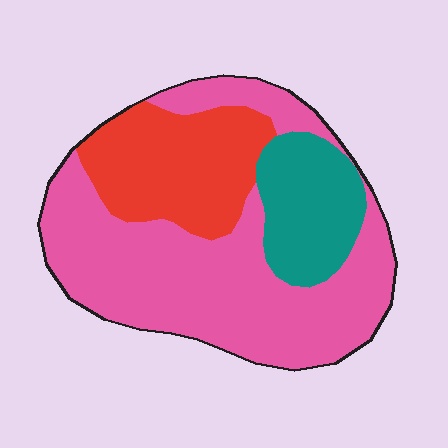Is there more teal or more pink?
Pink.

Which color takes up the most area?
Pink, at roughly 60%.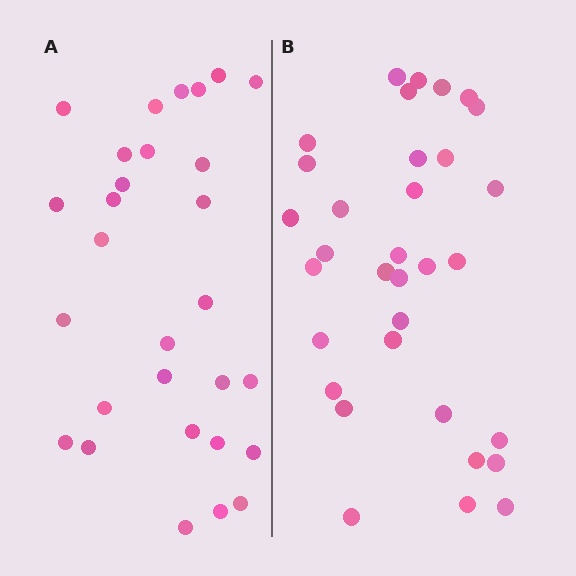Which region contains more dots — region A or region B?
Region B (the right region) has more dots.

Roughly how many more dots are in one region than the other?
Region B has about 4 more dots than region A.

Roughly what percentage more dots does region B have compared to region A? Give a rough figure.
About 15% more.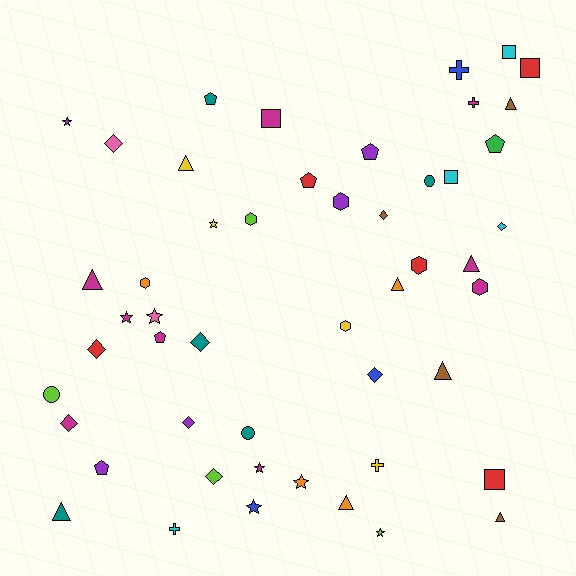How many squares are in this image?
There are 5 squares.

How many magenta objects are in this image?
There are 9 magenta objects.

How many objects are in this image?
There are 50 objects.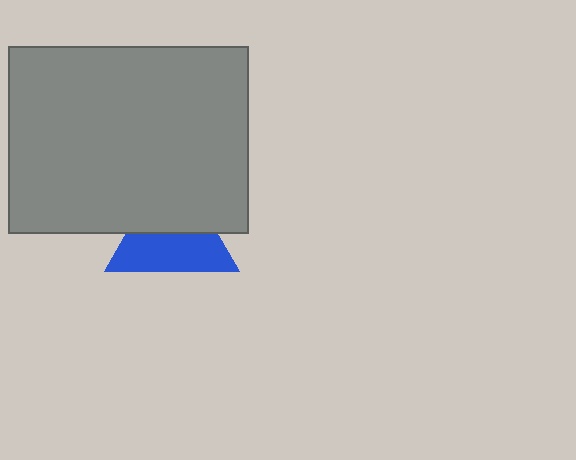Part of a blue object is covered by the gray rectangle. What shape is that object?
It is a triangle.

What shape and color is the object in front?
The object in front is a gray rectangle.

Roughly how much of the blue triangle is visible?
About half of it is visible (roughly 54%).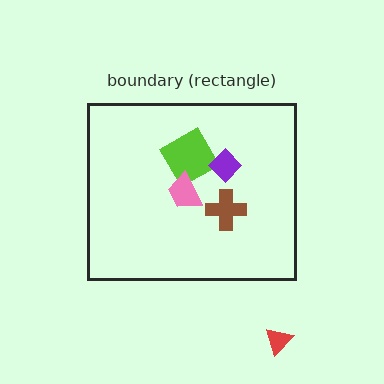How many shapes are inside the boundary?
4 inside, 1 outside.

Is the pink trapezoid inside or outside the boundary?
Inside.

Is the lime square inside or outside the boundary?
Inside.